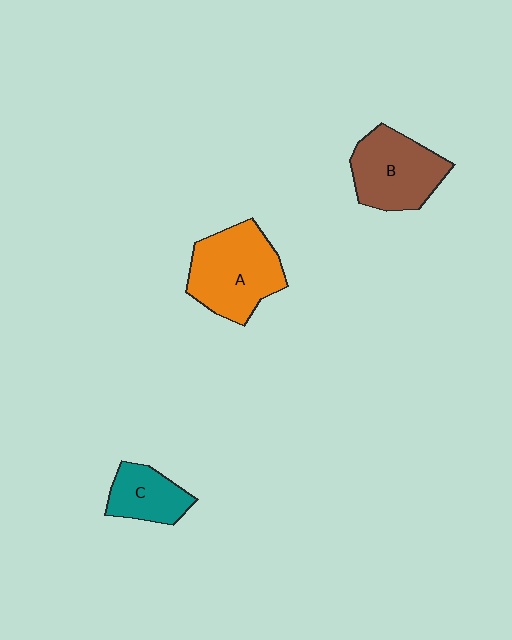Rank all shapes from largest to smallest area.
From largest to smallest: A (orange), B (brown), C (teal).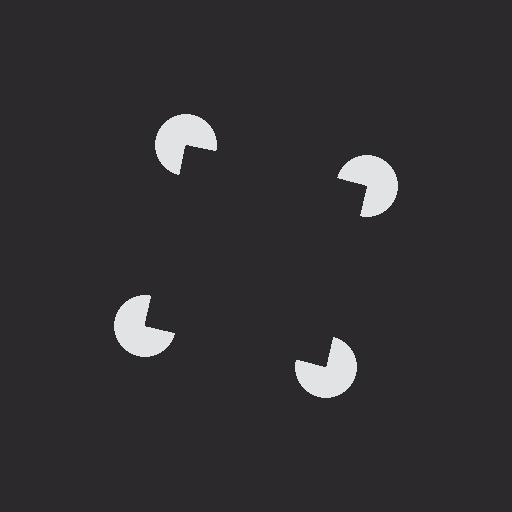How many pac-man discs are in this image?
There are 4 — one at each vertex of the illusory square.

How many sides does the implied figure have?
4 sides.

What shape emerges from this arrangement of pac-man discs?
An illusory square — its edges are inferred from the aligned wedge cuts in the pac-man discs, not physically drawn.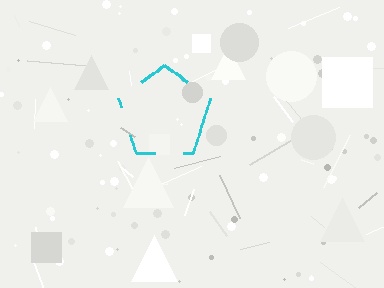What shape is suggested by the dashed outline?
The dashed outline suggests a pentagon.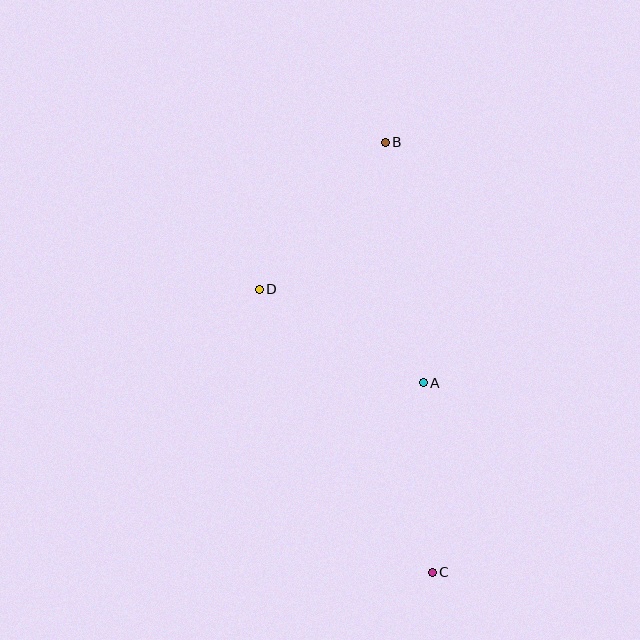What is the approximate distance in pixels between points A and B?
The distance between A and B is approximately 243 pixels.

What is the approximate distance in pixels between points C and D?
The distance between C and D is approximately 332 pixels.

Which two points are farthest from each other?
Points B and C are farthest from each other.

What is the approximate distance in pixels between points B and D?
The distance between B and D is approximately 193 pixels.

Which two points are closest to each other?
Points A and D are closest to each other.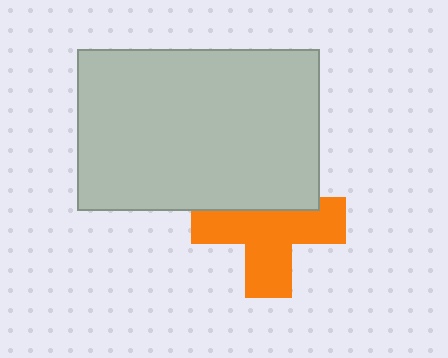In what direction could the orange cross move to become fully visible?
The orange cross could move down. That would shift it out from behind the light gray rectangle entirely.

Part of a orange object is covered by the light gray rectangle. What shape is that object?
It is a cross.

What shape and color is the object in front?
The object in front is a light gray rectangle.